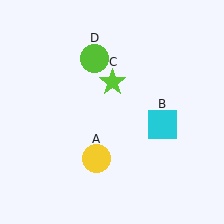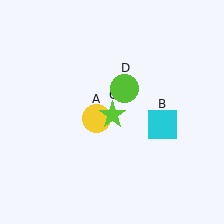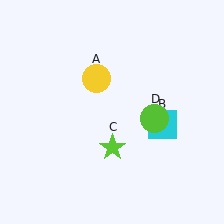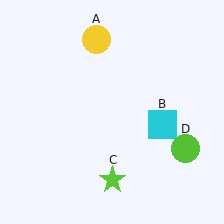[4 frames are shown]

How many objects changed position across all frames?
3 objects changed position: yellow circle (object A), lime star (object C), lime circle (object D).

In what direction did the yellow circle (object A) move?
The yellow circle (object A) moved up.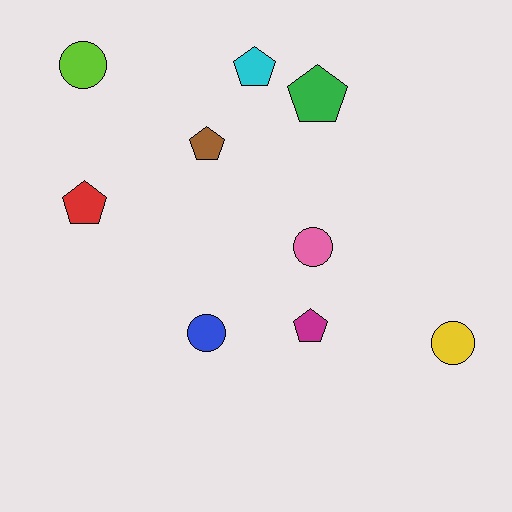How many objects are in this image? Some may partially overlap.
There are 9 objects.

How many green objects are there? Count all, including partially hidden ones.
There is 1 green object.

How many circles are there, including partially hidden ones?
There are 4 circles.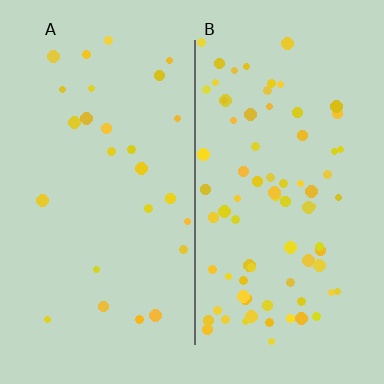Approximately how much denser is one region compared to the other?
Approximately 3.0× — region B over region A.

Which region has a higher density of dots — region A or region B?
B (the right).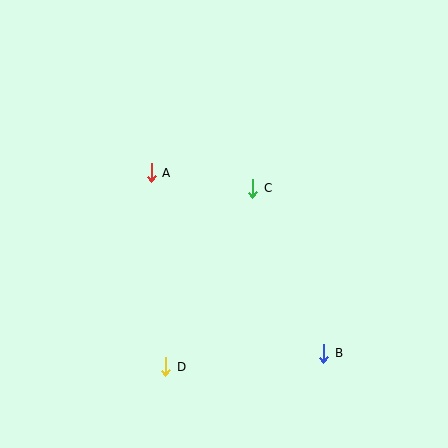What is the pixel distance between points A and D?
The distance between A and D is 195 pixels.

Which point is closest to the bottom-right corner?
Point B is closest to the bottom-right corner.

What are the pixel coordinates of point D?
Point D is at (166, 367).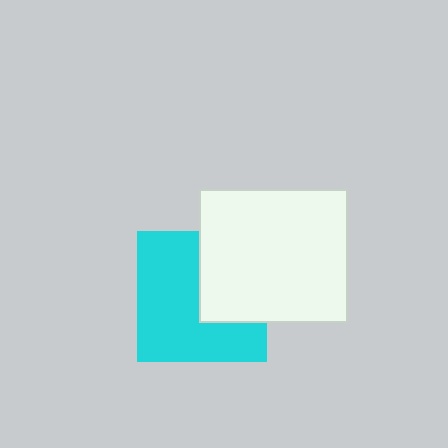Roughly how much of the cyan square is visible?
About half of it is visible (roughly 63%).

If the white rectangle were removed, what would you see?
You would see the complete cyan square.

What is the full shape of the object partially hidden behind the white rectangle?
The partially hidden object is a cyan square.